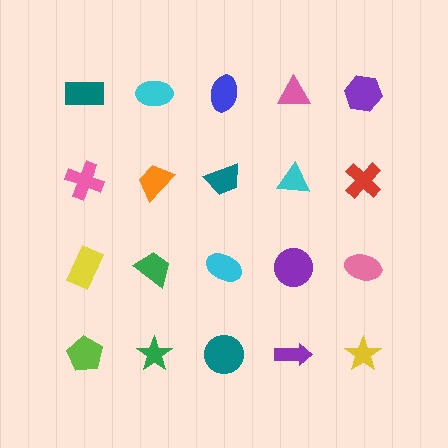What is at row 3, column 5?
A pink ellipse.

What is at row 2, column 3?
A teal trapezoid.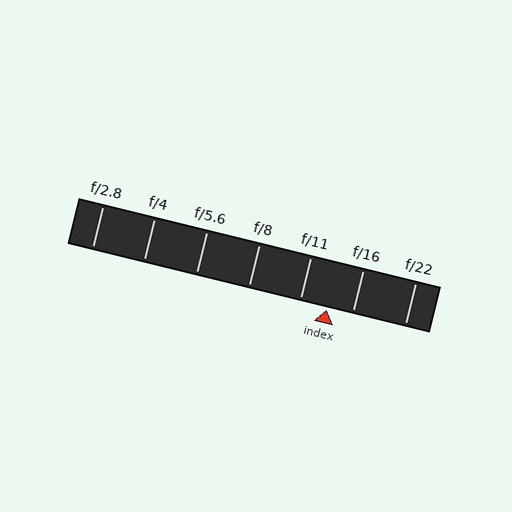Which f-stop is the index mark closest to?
The index mark is closest to f/16.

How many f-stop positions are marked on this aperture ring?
There are 7 f-stop positions marked.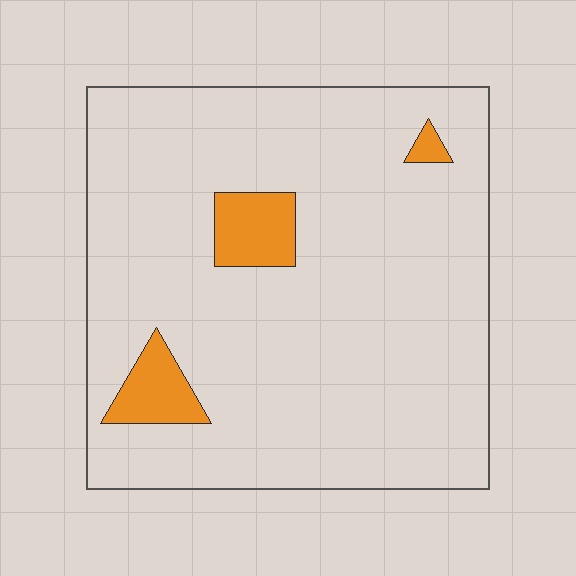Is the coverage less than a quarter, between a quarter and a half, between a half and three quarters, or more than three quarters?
Less than a quarter.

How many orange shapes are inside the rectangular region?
3.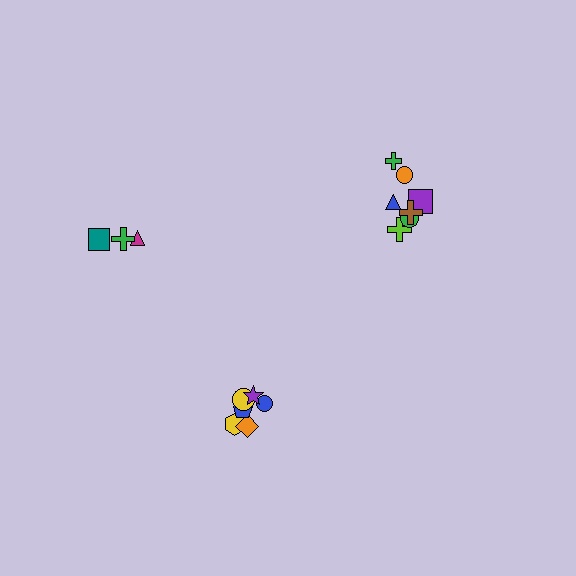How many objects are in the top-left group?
There are 3 objects.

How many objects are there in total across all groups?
There are 16 objects.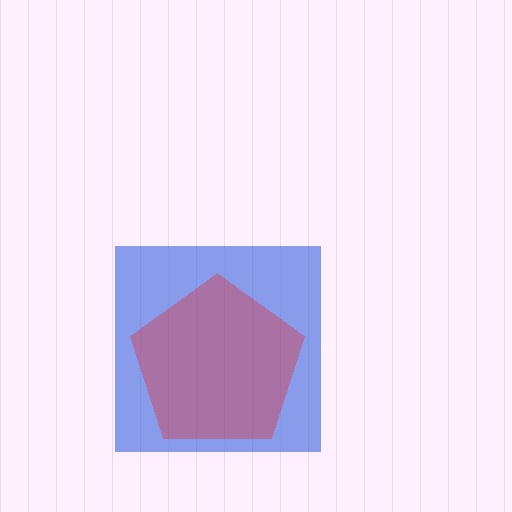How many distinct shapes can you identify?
There are 2 distinct shapes: a blue square, a red pentagon.